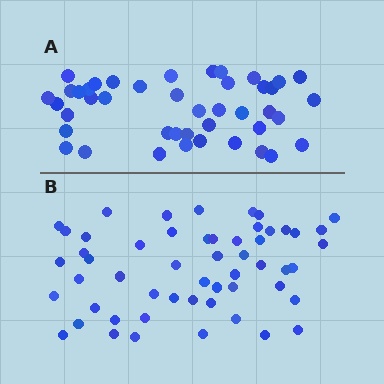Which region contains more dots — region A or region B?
Region B (the bottom region) has more dots.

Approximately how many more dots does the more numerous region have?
Region B has roughly 12 or so more dots than region A.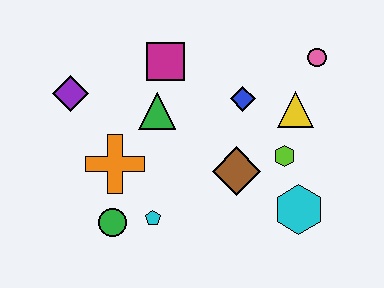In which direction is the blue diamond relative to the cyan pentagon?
The blue diamond is above the cyan pentagon.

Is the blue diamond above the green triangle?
Yes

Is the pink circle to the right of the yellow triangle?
Yes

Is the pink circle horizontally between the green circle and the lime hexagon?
No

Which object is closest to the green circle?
The cyan pentagon is closest to the green circle.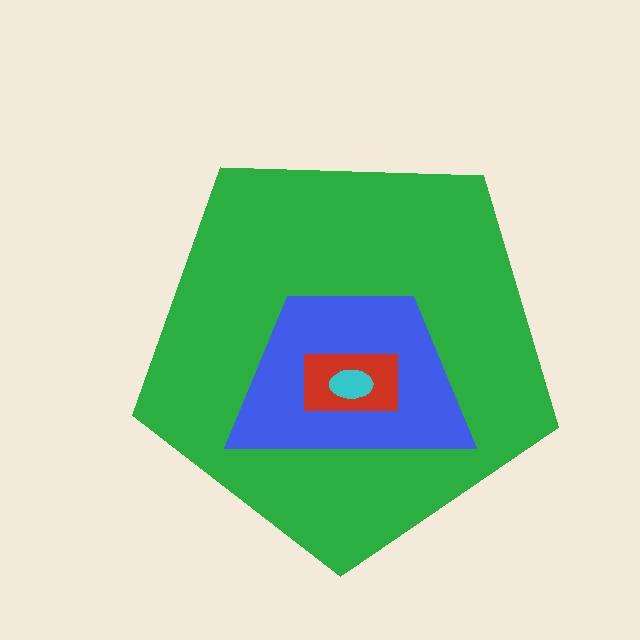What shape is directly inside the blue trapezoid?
The red rectangle.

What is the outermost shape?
The green pentagon.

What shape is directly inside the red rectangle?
The cyan ellipse.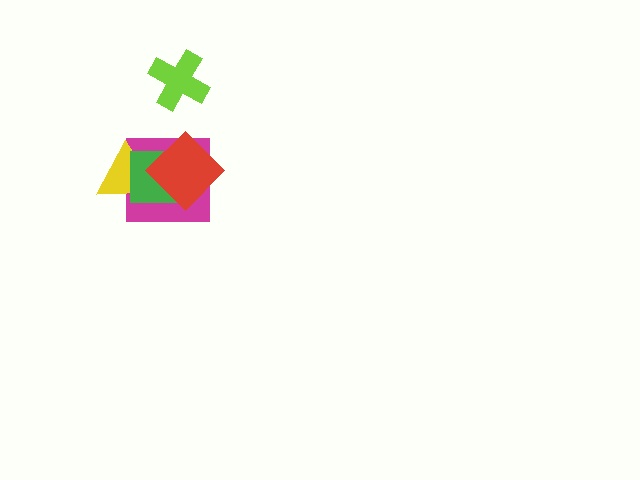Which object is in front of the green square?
The red diamond is in front of the green square.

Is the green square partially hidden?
Yes, it is partially covered by another shape.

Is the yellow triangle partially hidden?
Yes, it is partially covered by another shape.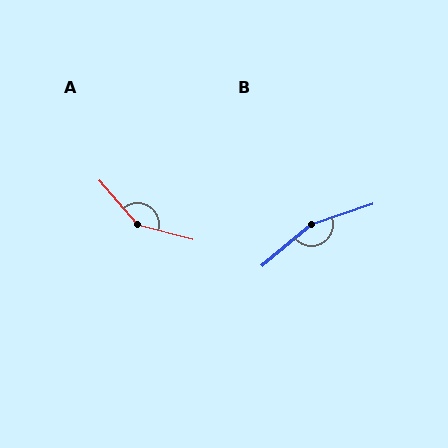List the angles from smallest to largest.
A (145°), B (158°).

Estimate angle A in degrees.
Approximately 145 degrees.